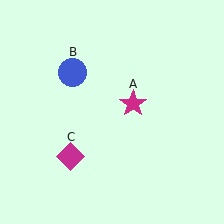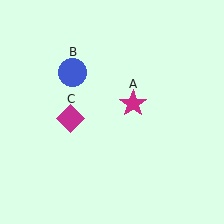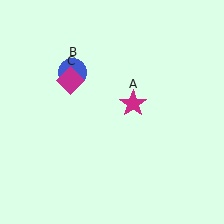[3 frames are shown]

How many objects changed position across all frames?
1 object changed position: magenta diamond (object C).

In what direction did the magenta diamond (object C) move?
The magenta diamond (object C) moved up.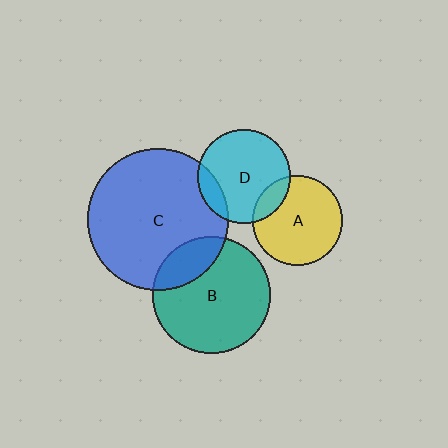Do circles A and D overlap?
Yes.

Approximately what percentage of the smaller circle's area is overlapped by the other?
Approximately 15%.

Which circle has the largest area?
Circle C (blue).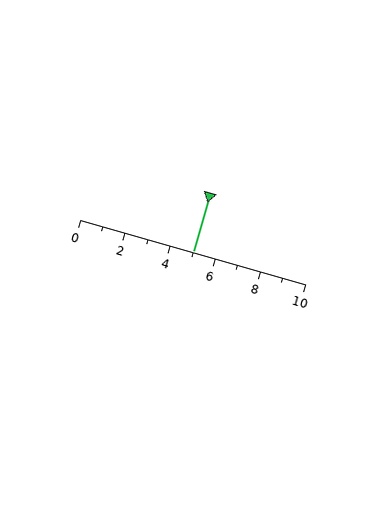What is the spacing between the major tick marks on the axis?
The major ticks are spaced 2 apart.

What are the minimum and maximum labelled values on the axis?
The axis runs from 0 to 10.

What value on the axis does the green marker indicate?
The marker indicates approximately 5.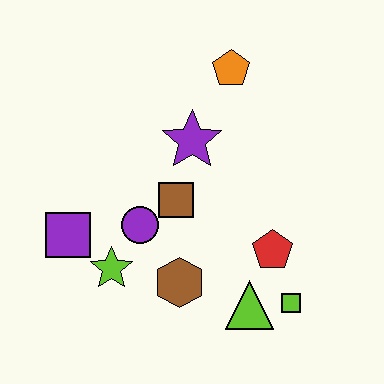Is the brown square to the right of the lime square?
No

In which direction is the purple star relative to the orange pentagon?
The purple star is below the orange pentagon.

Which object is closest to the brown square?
The purple circle is closest to the brown square.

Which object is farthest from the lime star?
The orange pentagon is farthest from the lime star.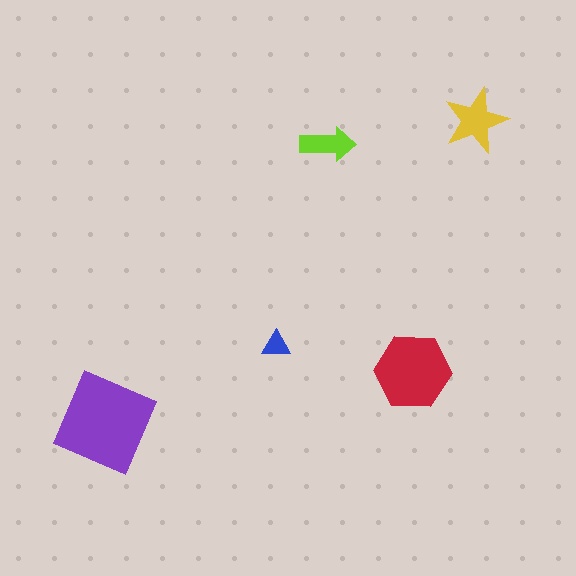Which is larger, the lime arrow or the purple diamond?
The purple diamond.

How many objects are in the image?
There are 5 objects in the image.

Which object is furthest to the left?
The purple diamond is leftmost.